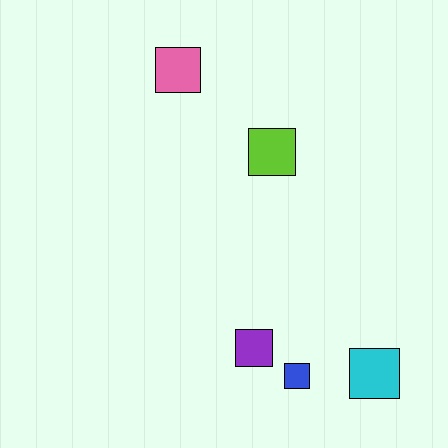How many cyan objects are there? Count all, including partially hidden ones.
There is 1 cyan object.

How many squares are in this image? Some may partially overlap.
There are 5 squares.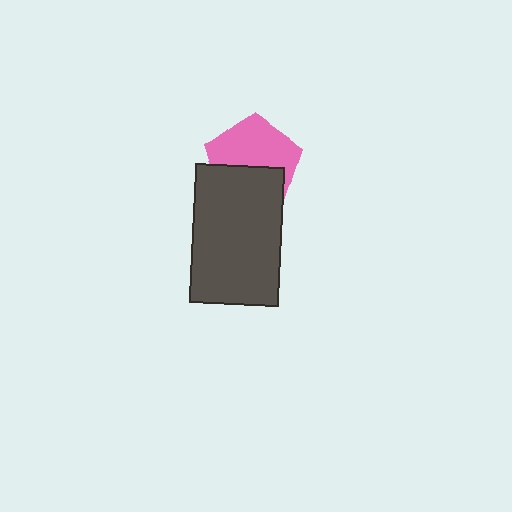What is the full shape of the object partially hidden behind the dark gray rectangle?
The partially hidden object is a pink pentagon.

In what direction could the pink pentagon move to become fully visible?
The pink pentagon could move up. That would shift it out from behind the dark gray rectangle entirely.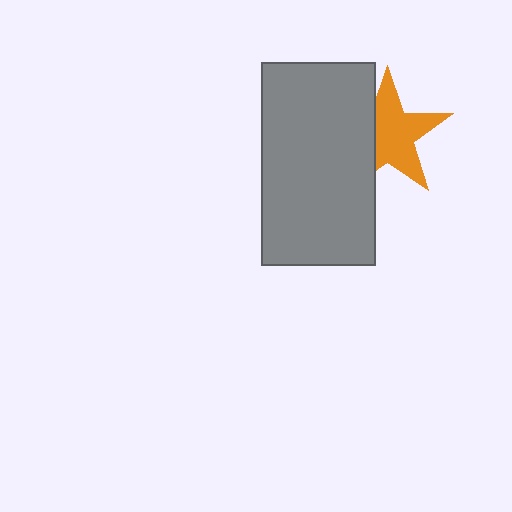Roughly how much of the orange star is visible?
Most of it is visible (roughly 68%).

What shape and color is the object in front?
The object in front is a gray rectangle.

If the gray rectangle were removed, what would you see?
You would see the complete orange star.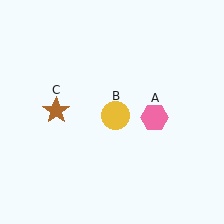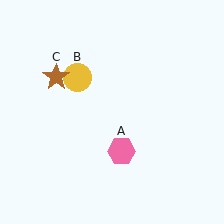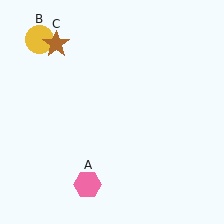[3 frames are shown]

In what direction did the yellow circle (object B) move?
The yellow circle (object B) moved up and to the left.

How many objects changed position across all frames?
3 objects changed position: pink hexagon (object A), yellow circle (object B), brown star (object C).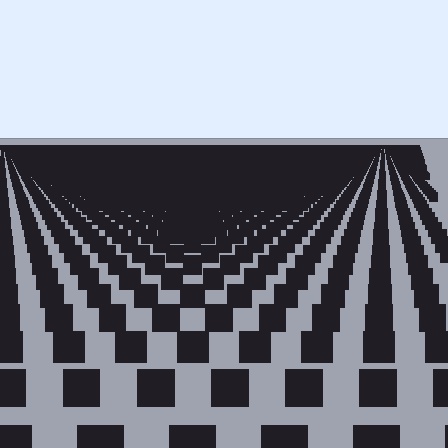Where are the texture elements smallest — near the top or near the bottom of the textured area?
Near the top.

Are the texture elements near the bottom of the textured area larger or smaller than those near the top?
Larger. Near the bottom, elements are closer to the viewer and appear at a bigger on-screen size.